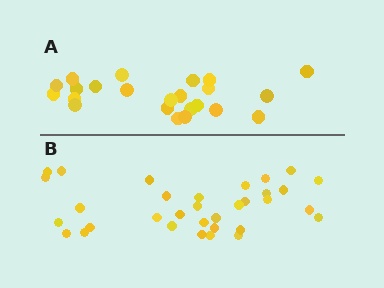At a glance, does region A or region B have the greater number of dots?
Region B (the bottom region) has more dots.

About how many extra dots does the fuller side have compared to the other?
Region B has roughly 10 or so more dots than region A.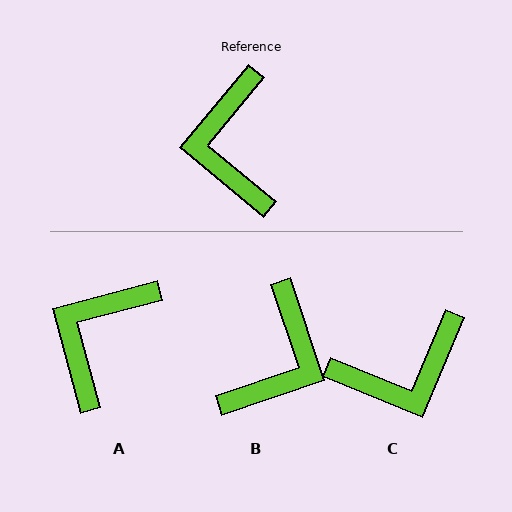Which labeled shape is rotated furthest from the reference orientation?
B, about 148 degrees away.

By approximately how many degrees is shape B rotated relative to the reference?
Approximately 148 degrees counter-clockwise.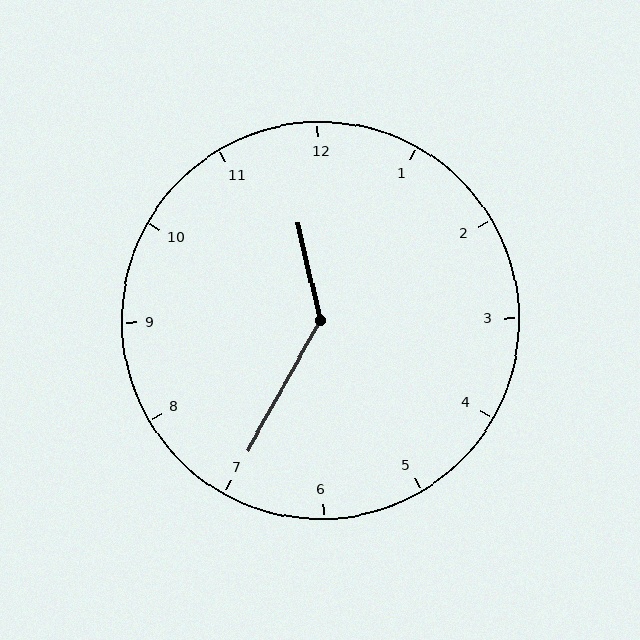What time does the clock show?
11:35.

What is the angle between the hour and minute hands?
Approximately 138 degrees.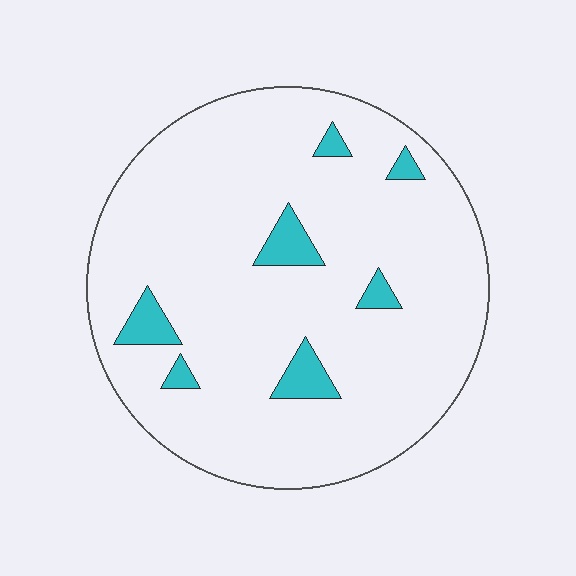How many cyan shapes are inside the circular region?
7.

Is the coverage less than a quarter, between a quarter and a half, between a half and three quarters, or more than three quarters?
Less than a quarter.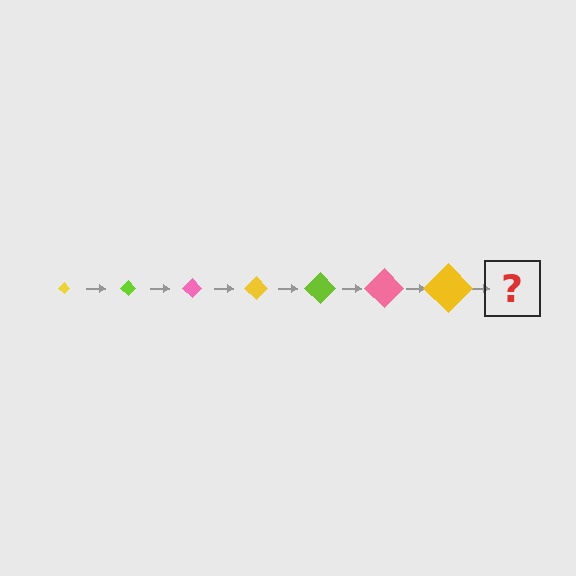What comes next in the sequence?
The next element should be a lime diamond, larger than the previous one.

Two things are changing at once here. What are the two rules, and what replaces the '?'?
The two rules are that the diamond grows larger each step and the color cycles through yellow, lime, and pink. The '?' should be a lime diamond, larger than the previous one.